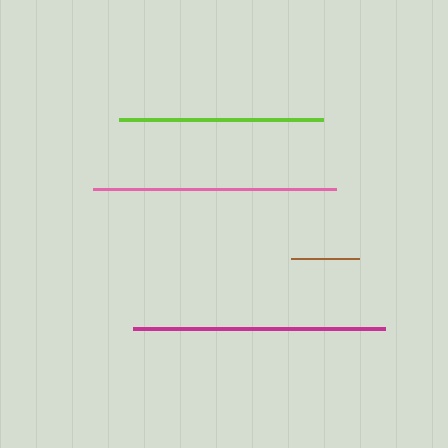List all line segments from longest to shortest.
From longest to shortest: magenta, pink, lime, brown.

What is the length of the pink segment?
The pink segment is approximately 243 pixels long.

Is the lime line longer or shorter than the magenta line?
The magenta line is longer than the lime line.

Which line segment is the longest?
The magenta line is the longest at approximately 253 pixels.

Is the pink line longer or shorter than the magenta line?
The magenta line is longer than the pink line.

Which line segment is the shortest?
The brown line is the shortest at approximately 68 pixels.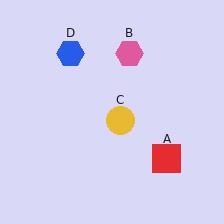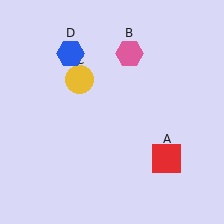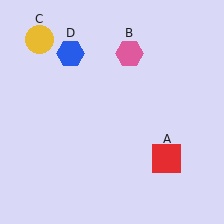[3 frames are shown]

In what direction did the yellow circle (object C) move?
The yellow circle (object C) moved up and to the left.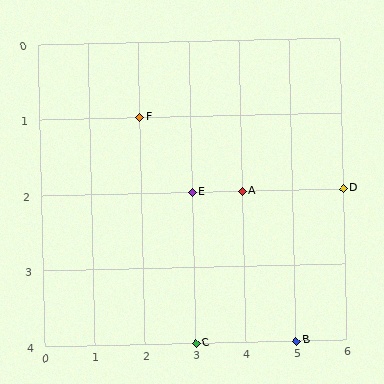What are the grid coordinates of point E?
Point E is at grid coordinates (3, 2).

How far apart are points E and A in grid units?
Points E and A are 1 column apart.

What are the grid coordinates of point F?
Point F is at grid coordinates (2, 1).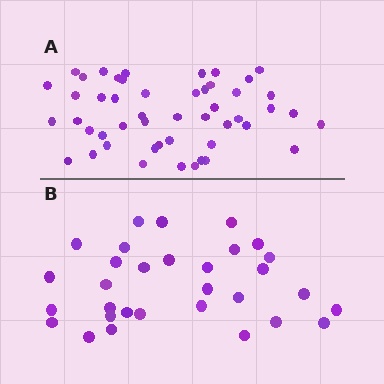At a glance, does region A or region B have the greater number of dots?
Region A (the top region) has more dots.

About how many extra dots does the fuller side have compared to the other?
Region A has approximately 20 more dots than region B.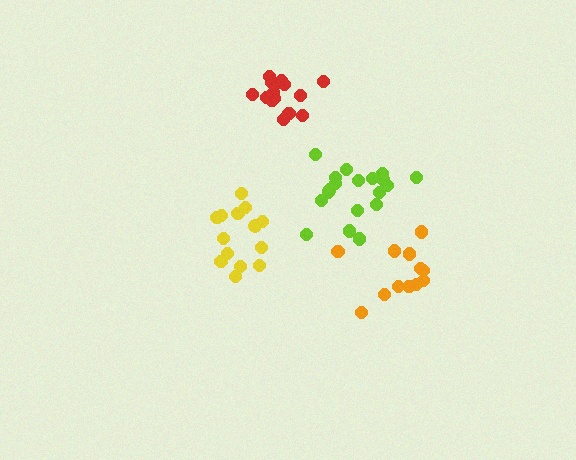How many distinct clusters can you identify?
There are 4 distinct clusters.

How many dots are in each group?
Group 1: 14 dots, Group 2: 19 dots, Group 3: 15 dots, Group 4: 13 dots (61 total).